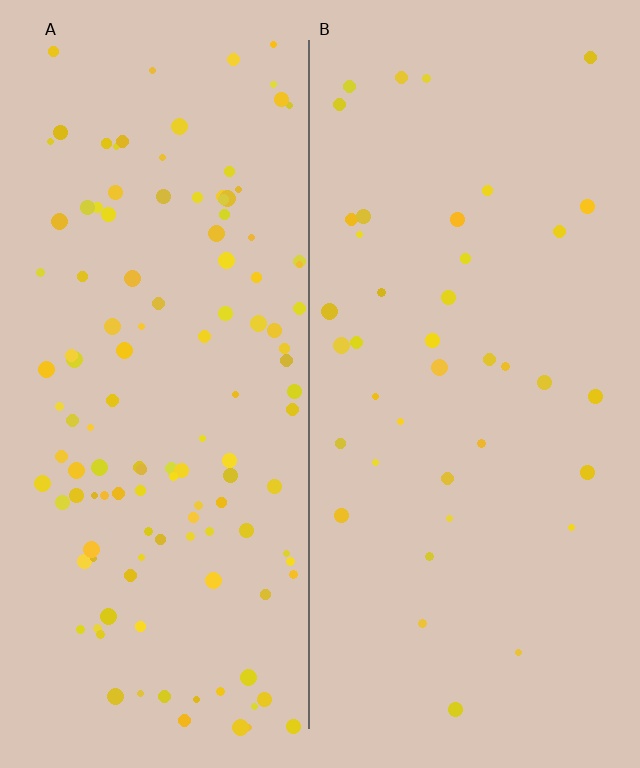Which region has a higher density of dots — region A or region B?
A (the left).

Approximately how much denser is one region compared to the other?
Approximately 3.2× — region A over region B.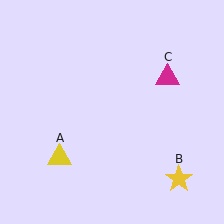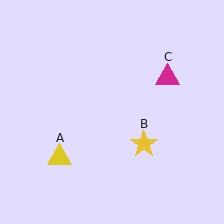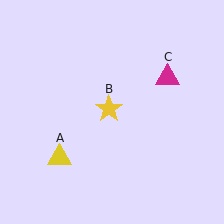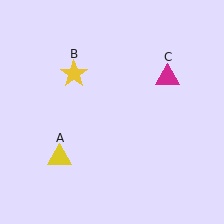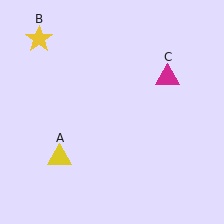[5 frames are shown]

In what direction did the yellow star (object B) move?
The yellow star (object B) moved up and to the left.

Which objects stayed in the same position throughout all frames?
Yellow triangle (object A) and magenta triangle (object C) remained stationary.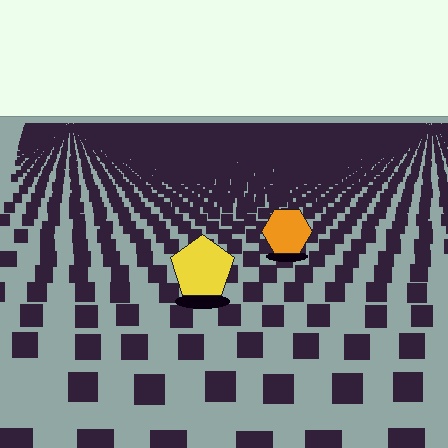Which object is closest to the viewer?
The yellow pentagon is closest. The texture marks near it are larger and more spread out.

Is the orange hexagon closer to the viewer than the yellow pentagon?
No. The yellow pentagon is closer — you can tell from the texture gradient: the ground texture is coarser near it.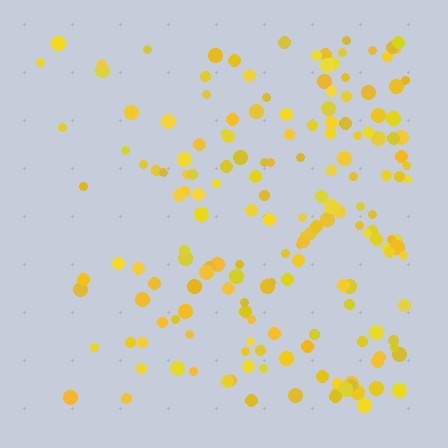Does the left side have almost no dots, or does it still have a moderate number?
Still a moderate number, just noticeably fewer than the right.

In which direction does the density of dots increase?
From left to right, with the right side densest.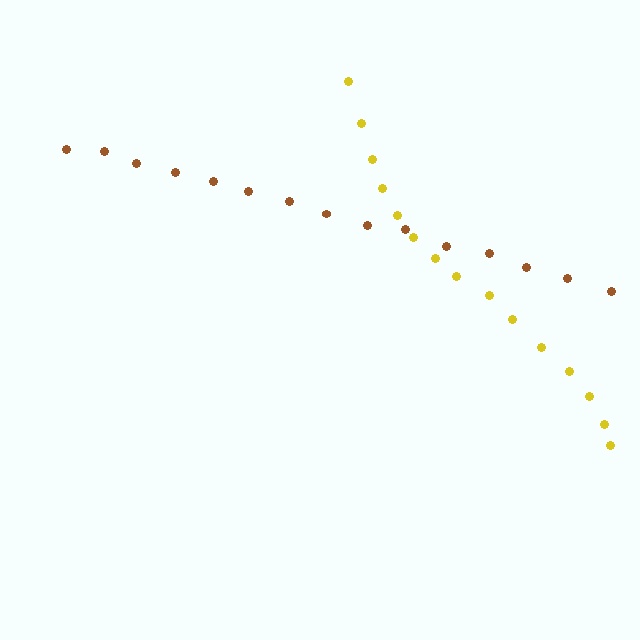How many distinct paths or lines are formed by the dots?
There are 2 distinct paths.